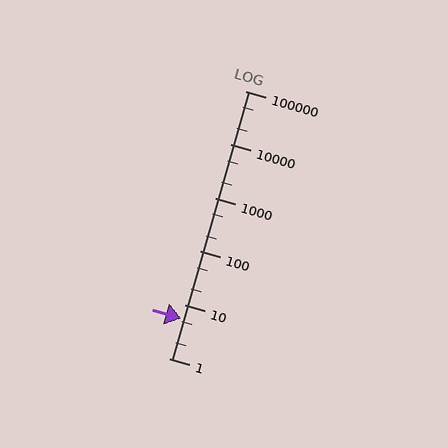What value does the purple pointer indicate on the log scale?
The pointer indicates approximately 5.6.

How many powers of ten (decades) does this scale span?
The scale spans 5 decades, from 1 to 100000.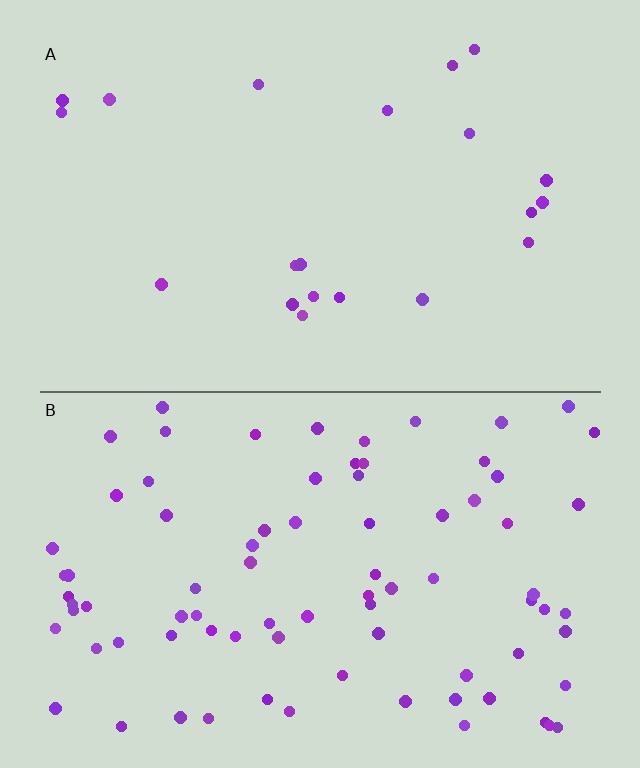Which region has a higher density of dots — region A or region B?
B (the bottom).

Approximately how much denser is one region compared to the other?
Approximately 3.9× — region B over region A.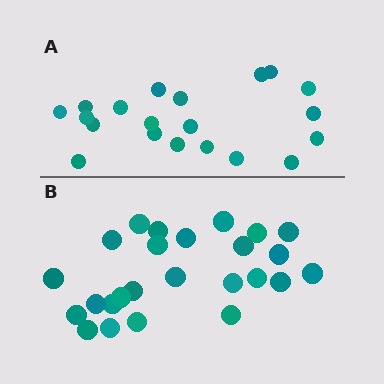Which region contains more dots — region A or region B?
Region B (the bottom region) has more dots.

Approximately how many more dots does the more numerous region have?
Region B has about 5 more dots than region A.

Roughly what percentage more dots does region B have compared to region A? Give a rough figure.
About 25% more.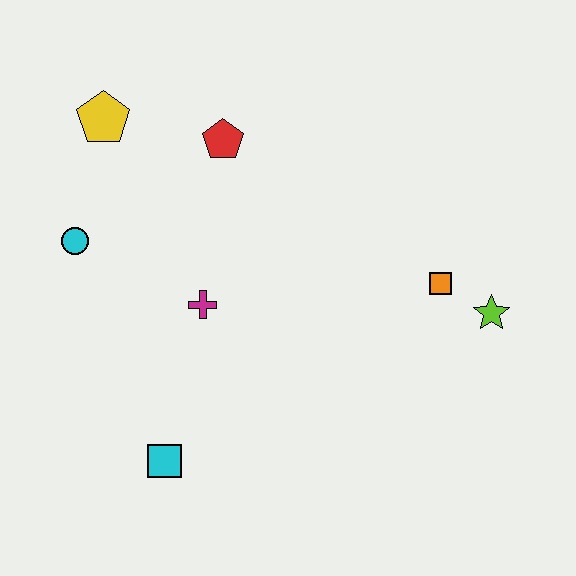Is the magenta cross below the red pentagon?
Yes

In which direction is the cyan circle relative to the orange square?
The cyan circle is to the left of the orange square.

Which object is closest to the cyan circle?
The yellow pentagon is closest to the cyan circle.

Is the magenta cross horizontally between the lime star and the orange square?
No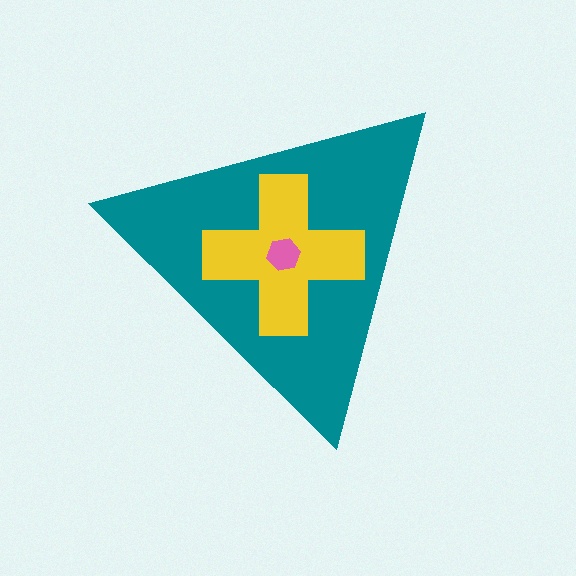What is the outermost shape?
The teal triangle.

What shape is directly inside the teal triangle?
The yellow cross.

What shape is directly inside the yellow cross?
The pink hexagon.